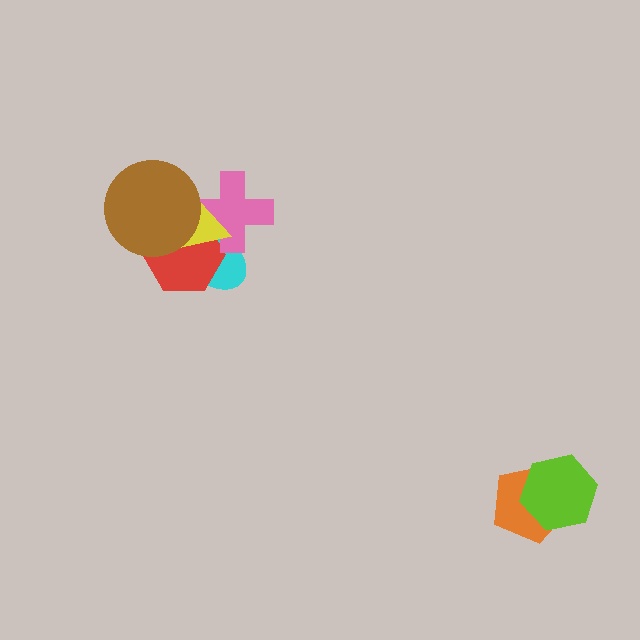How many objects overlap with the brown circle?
3 objects overlap with the brown circle.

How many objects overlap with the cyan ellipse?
4 objects overlap with the cyan ellipse.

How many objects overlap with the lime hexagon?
1 object overlaps with the lime hexagon.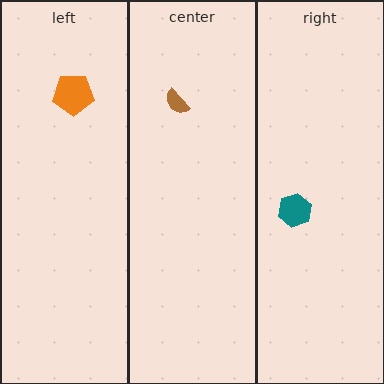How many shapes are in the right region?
1.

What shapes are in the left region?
The orange pentagon.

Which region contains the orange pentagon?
The left region.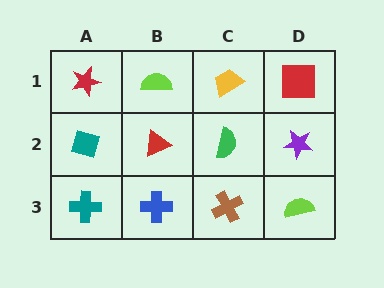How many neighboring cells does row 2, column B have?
4.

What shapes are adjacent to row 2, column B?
A lime semicircle (row 1, column B), a blue cross (row 3, column B), a teal diamond (row 2, column A), a green semicircle (row 2, column C).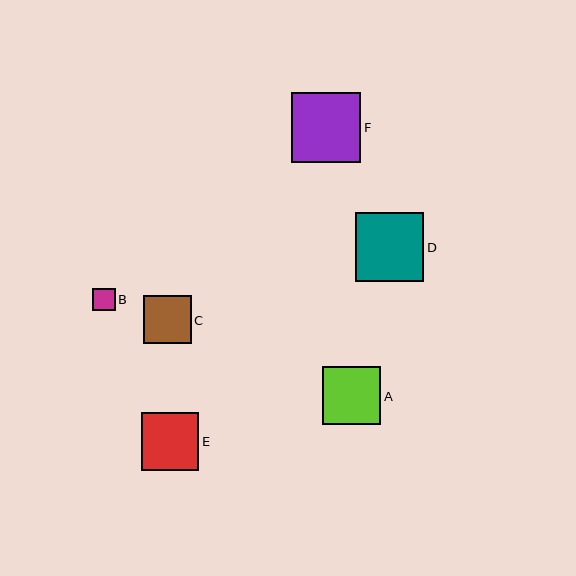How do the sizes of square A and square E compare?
Square A and square E are approximately the same size.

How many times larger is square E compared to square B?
Square E is approximately 2.6 times the size of square B.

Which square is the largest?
Square F is the largest with a size of approximately 70 pixels.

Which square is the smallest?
Square B is the smallest with a size of approximately 22 pixels.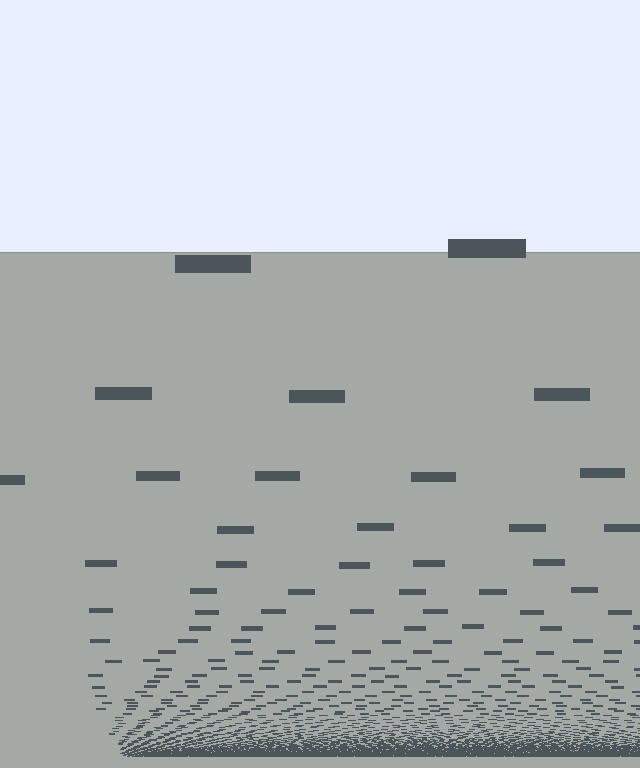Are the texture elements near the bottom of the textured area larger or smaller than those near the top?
Smaller. The gradient is inverted — elements near the bottom are smaller and denser.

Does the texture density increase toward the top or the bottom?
Density increases toward the bottom.